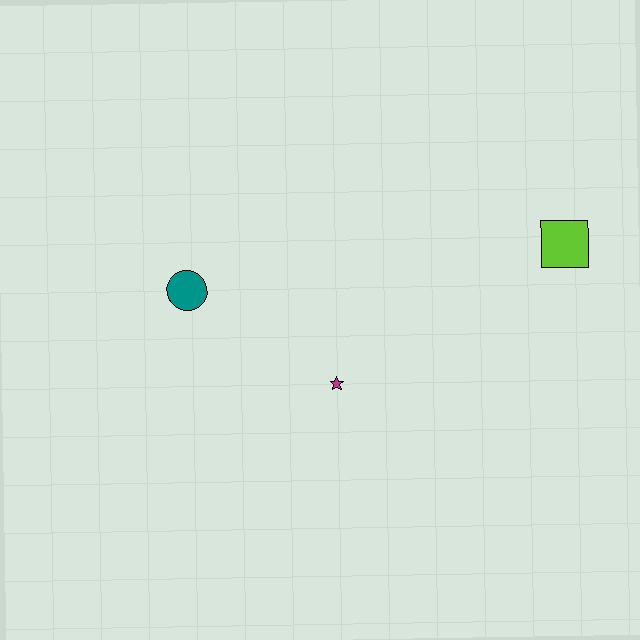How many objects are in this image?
There are 3 objects.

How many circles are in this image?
There is 1 circle.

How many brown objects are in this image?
There are no brown objects.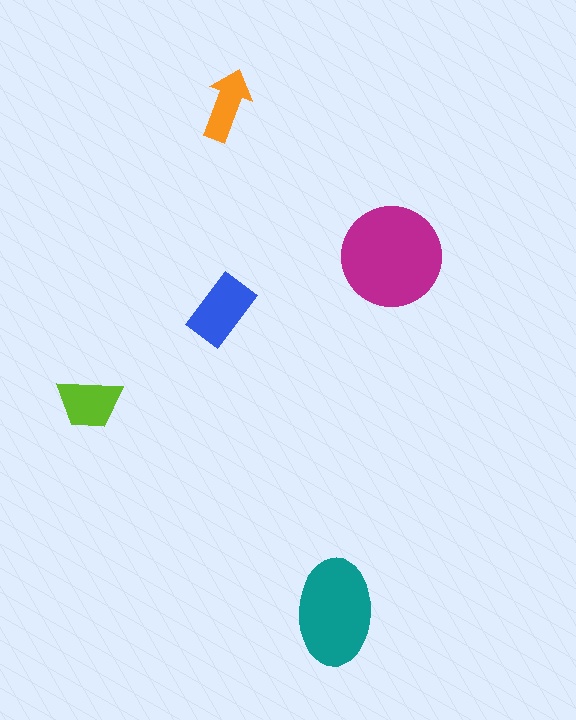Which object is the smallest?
The orange arrow.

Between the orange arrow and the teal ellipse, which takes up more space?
The teal ellipse.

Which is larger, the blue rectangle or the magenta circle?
The magenta circle.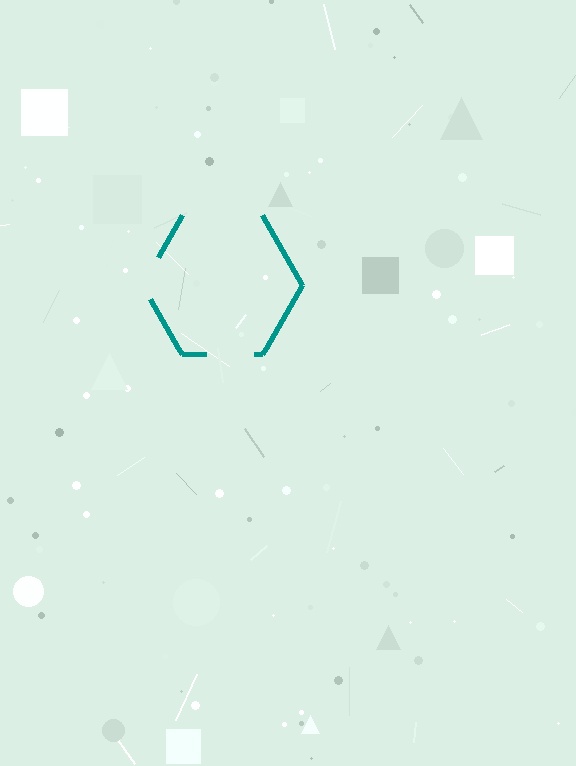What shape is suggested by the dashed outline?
The dashed outline suggests a hexagon.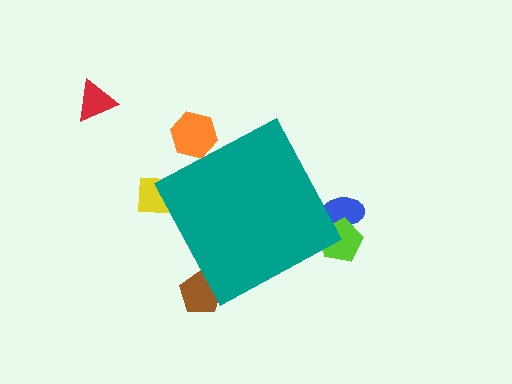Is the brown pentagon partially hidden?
Yes, the brown pentagon is partially hidden behind the teal diamond.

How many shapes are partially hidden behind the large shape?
5 shapes are partially hidden.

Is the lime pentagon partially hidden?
Yes, the lime pentagon is partially hidden behind the teal diamond.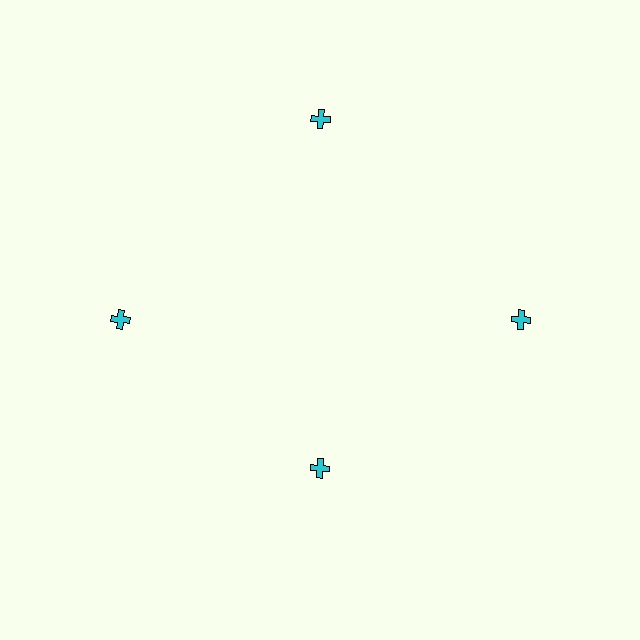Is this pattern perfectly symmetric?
No. The 4 cyan crosses are arranged in a ring, but one element near the 6 o'clock position is pulled inward toward the center, breaking the 4-fold rotational symmetry.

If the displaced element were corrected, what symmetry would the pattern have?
It would have 4-fold rotational symmetry — the pattern would map onto itself every 90 degrees.